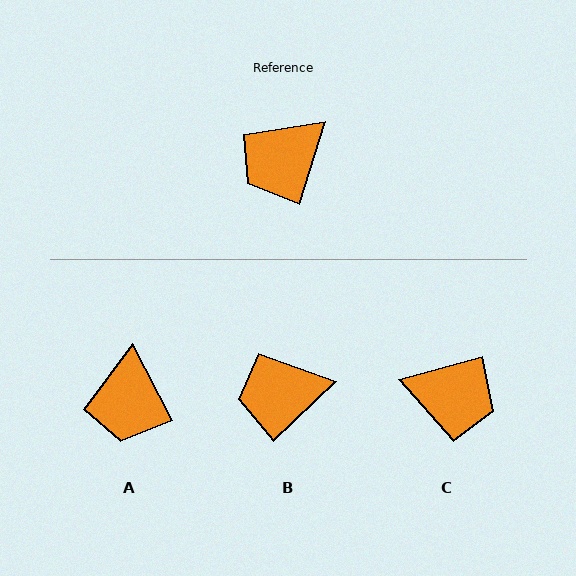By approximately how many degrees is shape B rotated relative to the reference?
Approximately 28 degrees clockwise.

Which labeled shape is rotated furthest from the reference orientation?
C, about 123 degrees away.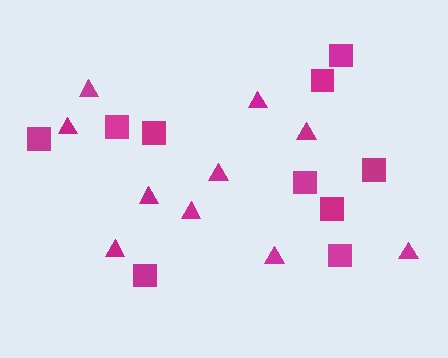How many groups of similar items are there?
There are 2 groups: one group of triangles (10) and one group of squares (10).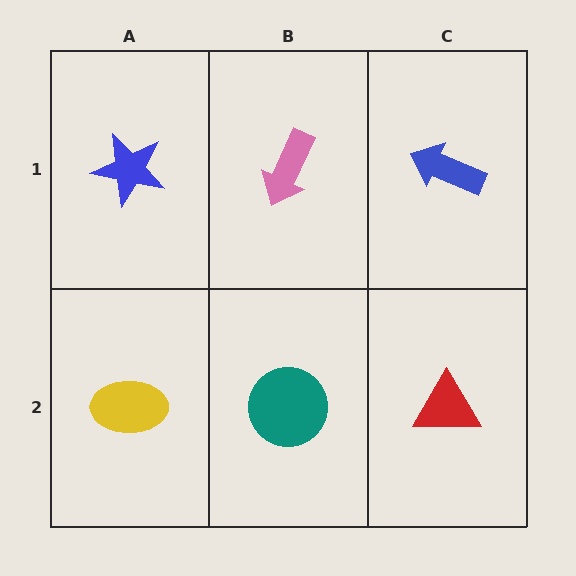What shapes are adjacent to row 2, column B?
A pink arrow (row 1, column B), a yellow ellipse (row 2, column A), a red triangle (row 2, column C).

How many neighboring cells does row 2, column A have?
2.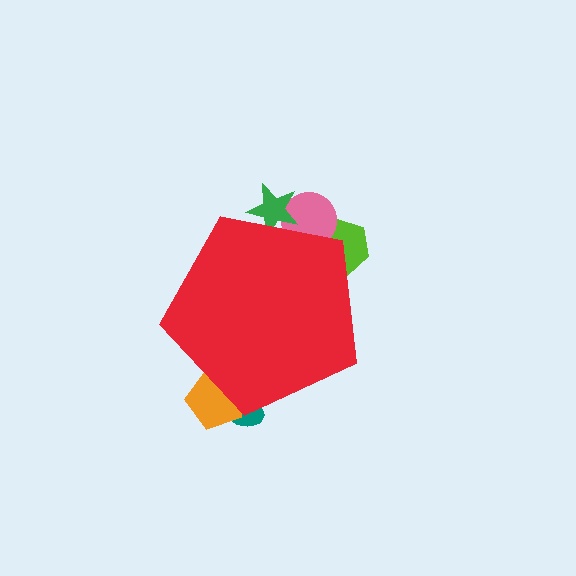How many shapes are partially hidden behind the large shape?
5 shapes are partially hidden.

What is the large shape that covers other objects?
A red pentagon.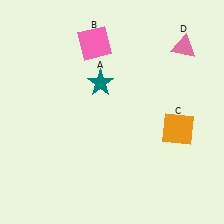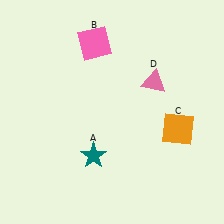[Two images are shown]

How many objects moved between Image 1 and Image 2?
2 objects moved between the two images.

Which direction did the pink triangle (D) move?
The pink triangle (D) moved down.